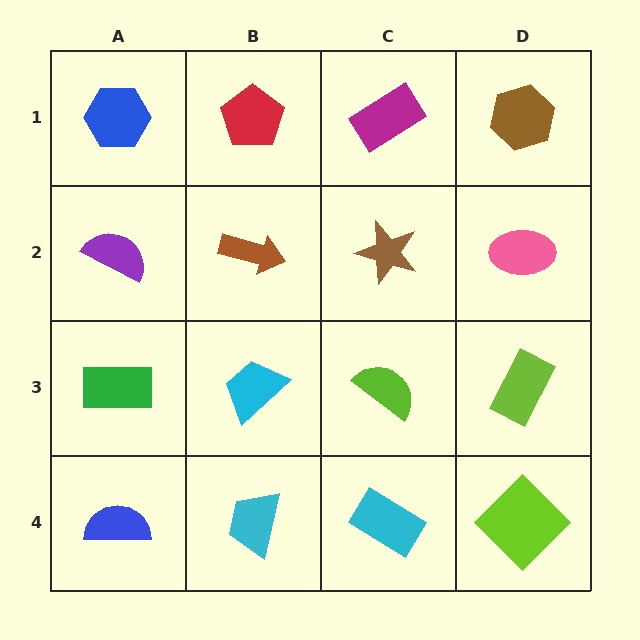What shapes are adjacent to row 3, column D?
A pink ellipse (row 2, column D), a lime diamond (row 4, column D), a lime semicircle (row 3, column C).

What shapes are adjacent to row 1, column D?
A pink ellipse (row 2, column D), a magenta rectangle (row 1, column C).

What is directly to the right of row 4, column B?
A cyan rectangle.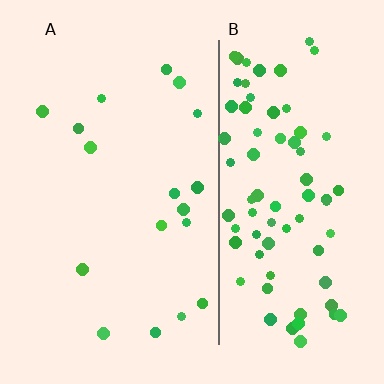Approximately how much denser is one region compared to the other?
Approximately 4.6× — region B over region A.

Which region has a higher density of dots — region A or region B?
B (the right).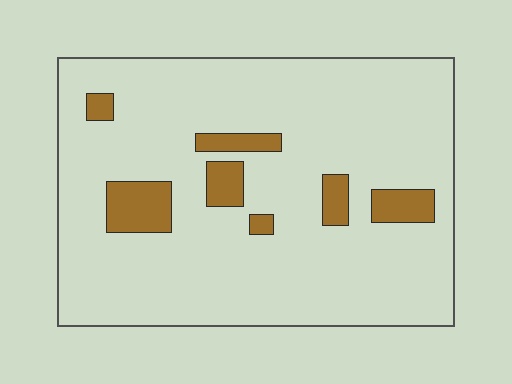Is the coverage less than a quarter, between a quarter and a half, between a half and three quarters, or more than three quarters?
Less than a quarter.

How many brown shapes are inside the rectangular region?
7.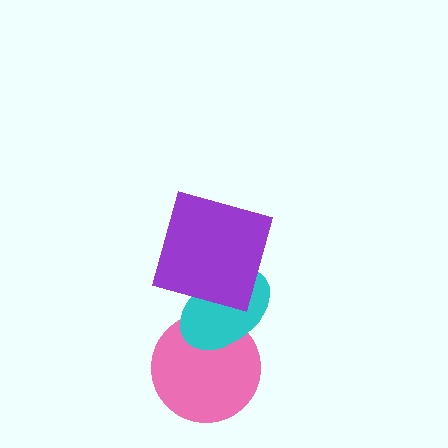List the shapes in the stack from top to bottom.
From top to bottom: the purple square, the cyan ellipse, the pink circle.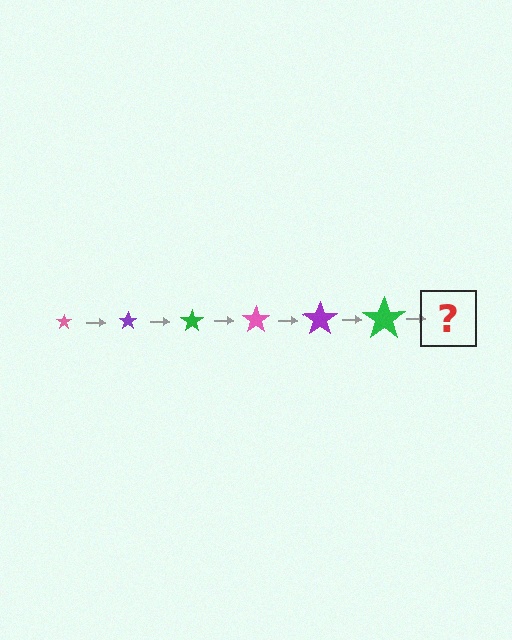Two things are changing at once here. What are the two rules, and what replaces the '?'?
The two rules are that the star grows larger each step and the color cycles through pink, purple, and green. The '?' should be a pink star, larger than the previous one.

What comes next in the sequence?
The next element should be a pink star, larger than the previous one.